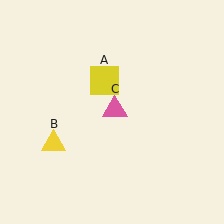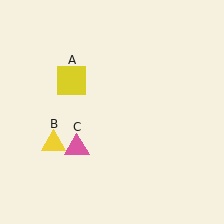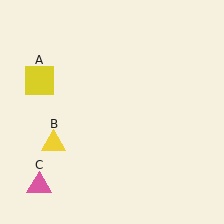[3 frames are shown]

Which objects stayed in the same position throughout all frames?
Yellow triangle (object B) remained stationary.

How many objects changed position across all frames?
2 objects changed position: yellow square (object A), pink triangle (object C).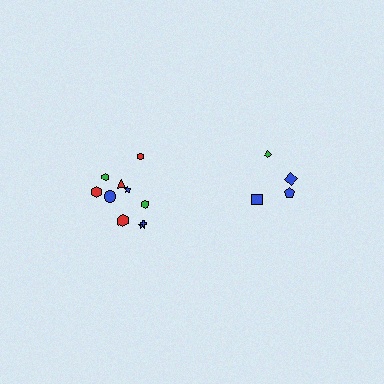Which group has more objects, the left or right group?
The left group.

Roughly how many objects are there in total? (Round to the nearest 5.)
Roughly 15 objects in total.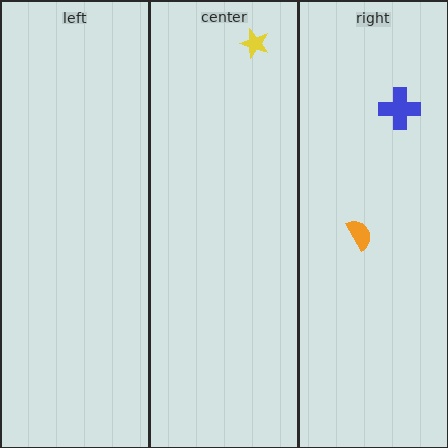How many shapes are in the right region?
2.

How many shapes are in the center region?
1.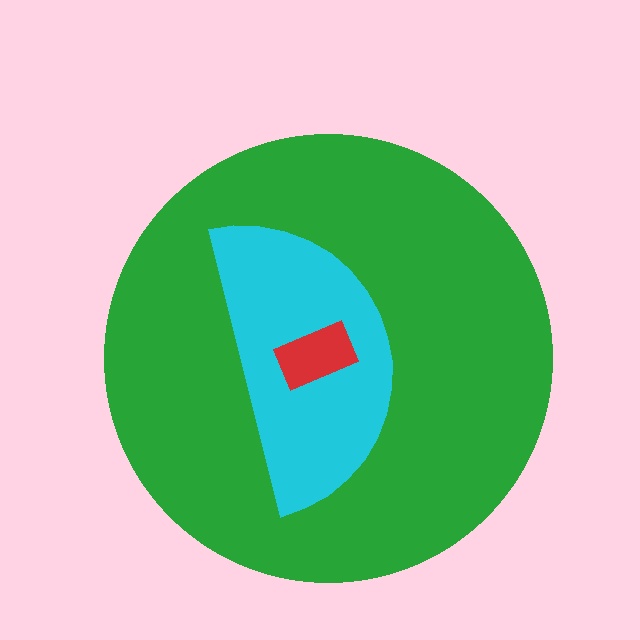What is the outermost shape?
The green circle.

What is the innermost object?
The red rectangle.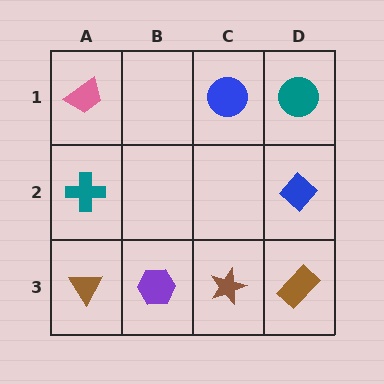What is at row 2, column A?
A teal cross.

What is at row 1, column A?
A pink trapezoid.